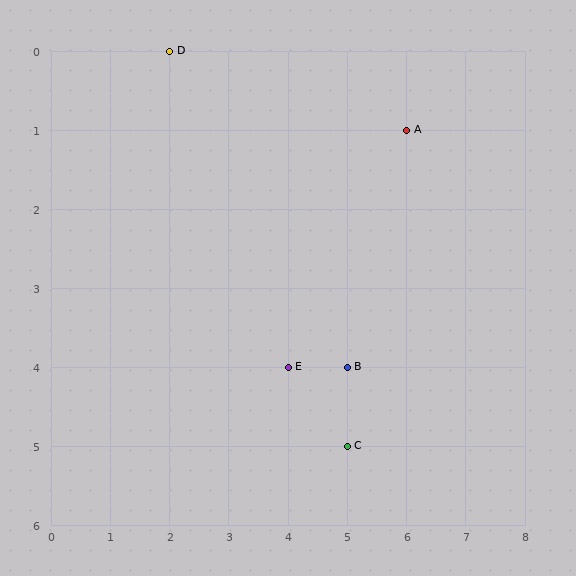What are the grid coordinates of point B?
Point B is at grid coordinates (5, 4).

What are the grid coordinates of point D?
Point D is at grid coordinates (2, 0).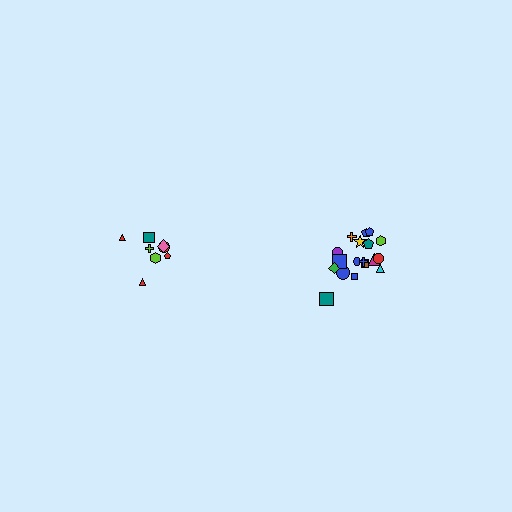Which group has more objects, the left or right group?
The right group.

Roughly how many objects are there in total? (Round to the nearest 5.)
Roughly 25 objects in total.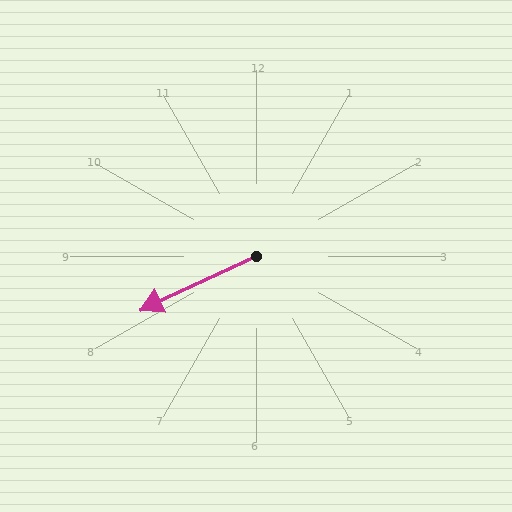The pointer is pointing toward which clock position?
Roughly 8 o'clock.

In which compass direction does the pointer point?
Southwest.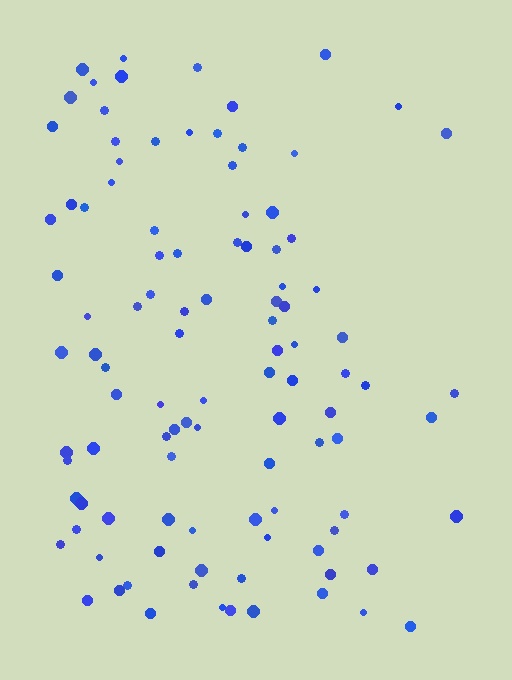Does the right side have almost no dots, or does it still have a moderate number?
Still a moderate number, just noticeably fewer than the left.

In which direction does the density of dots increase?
From right to left, with the left side densest.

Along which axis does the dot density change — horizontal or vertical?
Horizontal.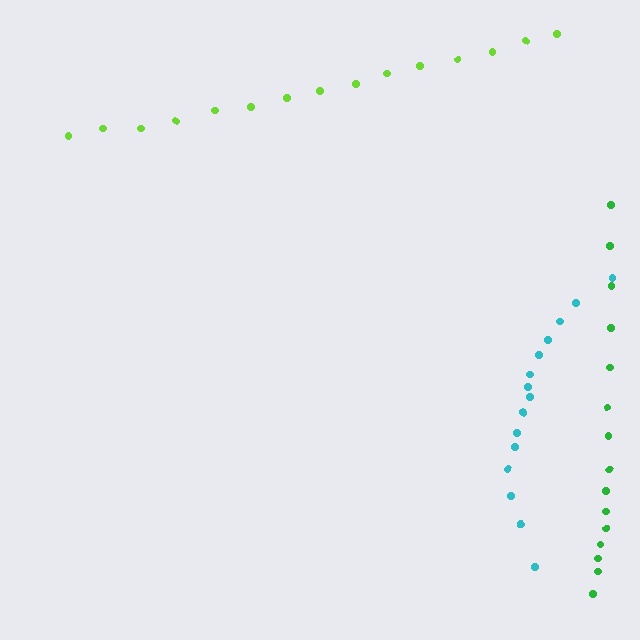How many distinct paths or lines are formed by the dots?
There are 3 distinct paths.